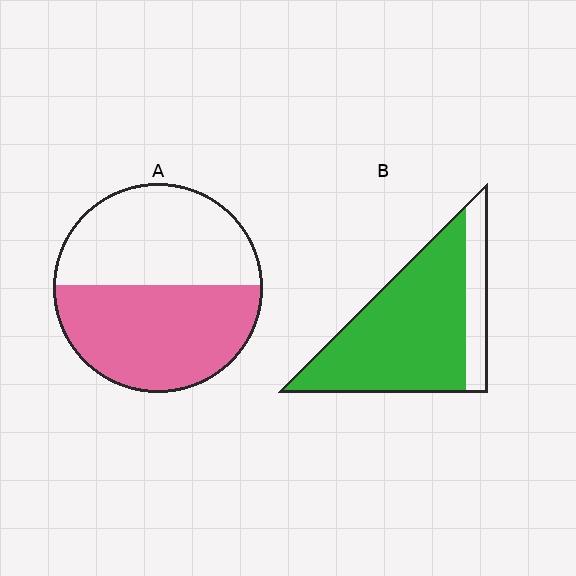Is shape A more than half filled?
Roughly half.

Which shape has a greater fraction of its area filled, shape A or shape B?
Shape B.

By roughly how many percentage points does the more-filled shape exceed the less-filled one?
By roughly 30 percentage points (B over A).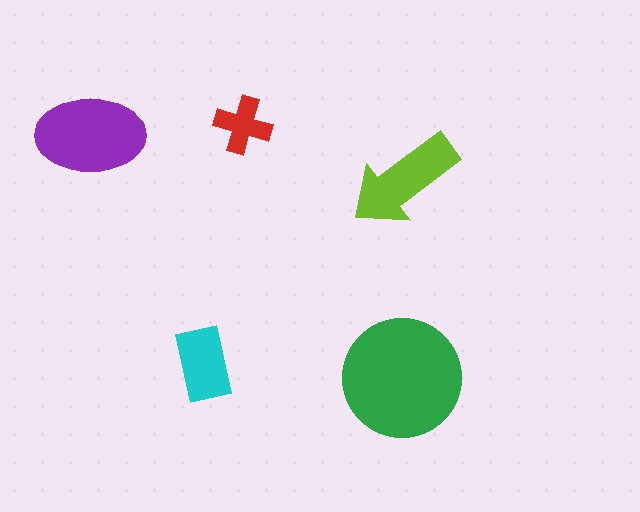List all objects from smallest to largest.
The red cross, the cyan rectangle, the lime arrow, the purple ellipse, the green circle.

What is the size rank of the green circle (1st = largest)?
1st.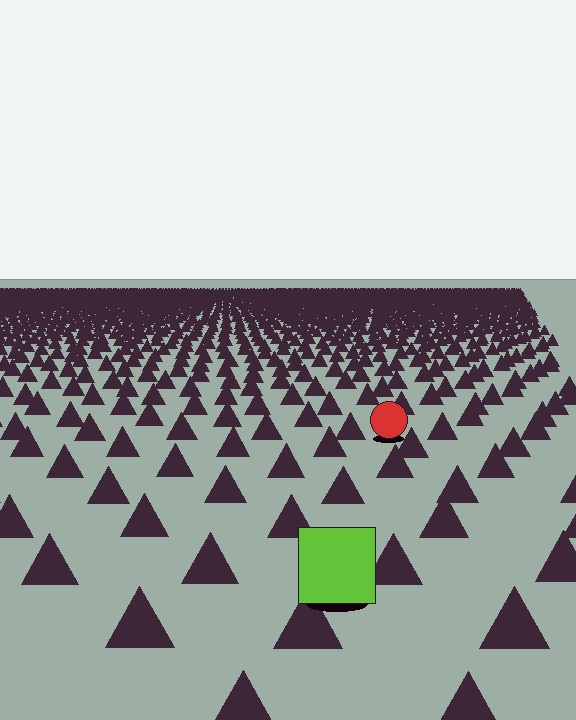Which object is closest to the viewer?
The lime square is closest. The texture marks near it are larger and more spread out.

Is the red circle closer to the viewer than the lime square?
No. The lime square is closer — you can tell from the texture gradient: the ground texture is coarser near it.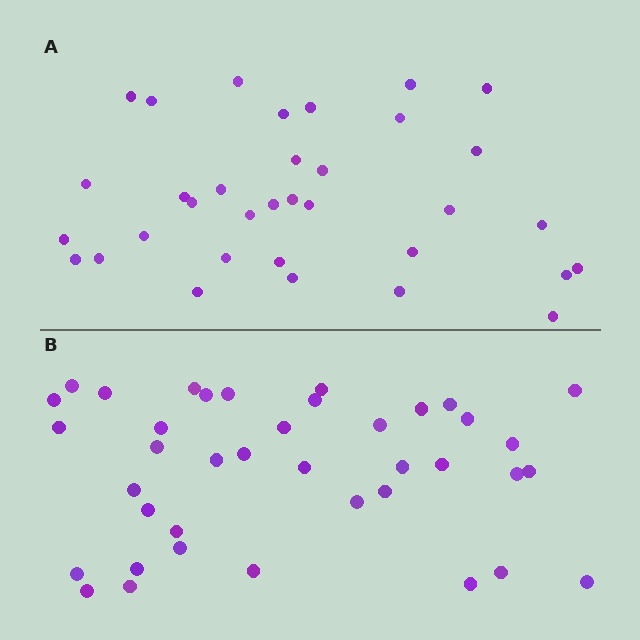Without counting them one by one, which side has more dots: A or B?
Region B (the bottom region) has more dots.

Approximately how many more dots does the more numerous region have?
Region B has about 5 more dots than region A.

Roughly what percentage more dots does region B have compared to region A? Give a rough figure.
About 15% more.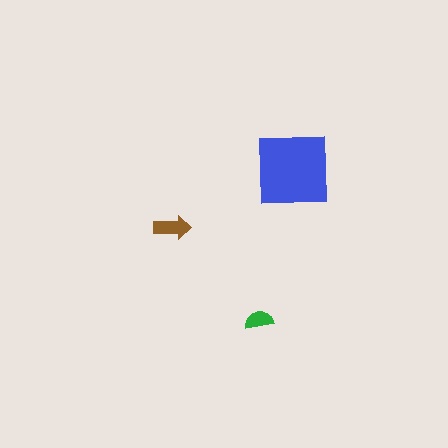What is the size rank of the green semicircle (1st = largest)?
3rd.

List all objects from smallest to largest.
The green semicircle, the brown arrow, the blue square.